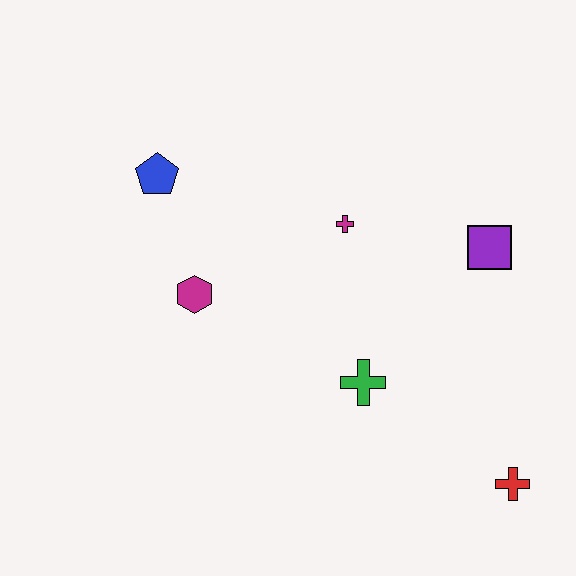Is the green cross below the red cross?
No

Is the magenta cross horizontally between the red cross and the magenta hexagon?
Yes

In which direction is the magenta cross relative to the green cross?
The magenta cross is above the green cross.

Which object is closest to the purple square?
The magenta cross is closest to the purple square.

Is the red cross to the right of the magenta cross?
Yes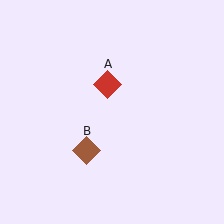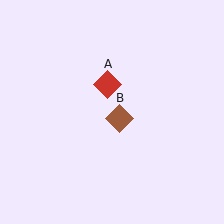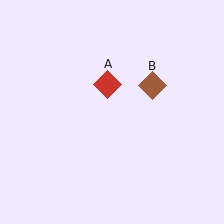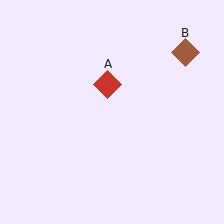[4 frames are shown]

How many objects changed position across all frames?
1 object changed position: brown diamond (object B).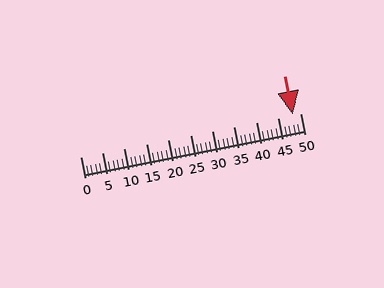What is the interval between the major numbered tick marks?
The major tick marks are spaced 5 units apart.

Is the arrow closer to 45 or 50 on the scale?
The arrow is closer to 50.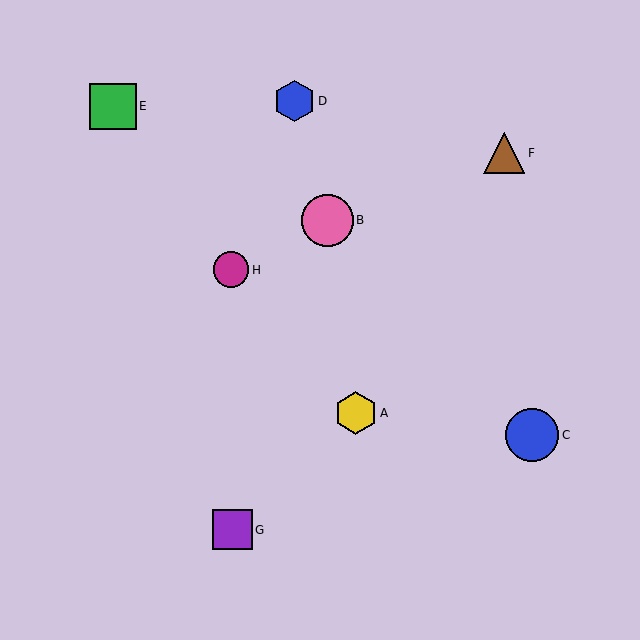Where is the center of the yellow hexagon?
The center of the yellow hexagon is at (356, 413).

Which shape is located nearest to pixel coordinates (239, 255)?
The magenta circle (labeled H) at (231, 270) is nearest to that location.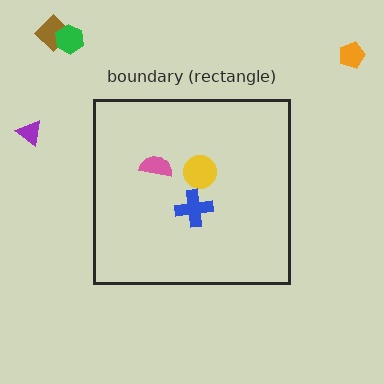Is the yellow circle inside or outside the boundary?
Inside.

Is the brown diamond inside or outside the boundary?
Outside.